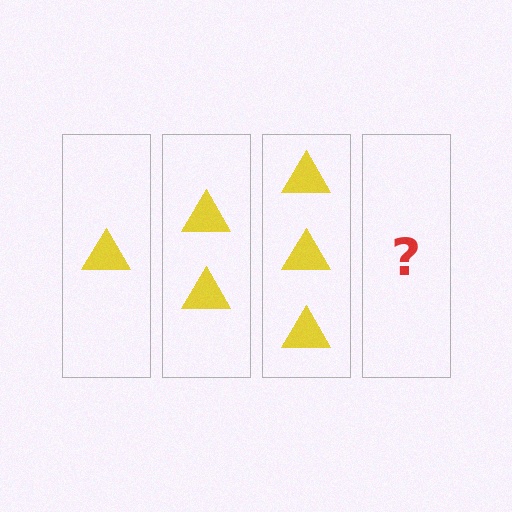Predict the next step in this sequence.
The next step is 4 triangles.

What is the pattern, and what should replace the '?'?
The pattern is that each step adds one more triangle. The '?' should be 4 triangles.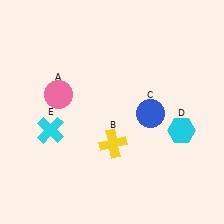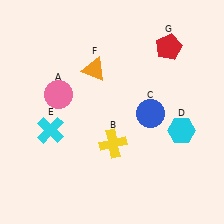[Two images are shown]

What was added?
An orange triangle (F), a red pentagon (G) were added in Image 2.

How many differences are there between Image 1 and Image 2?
There are 2 differences between the two images.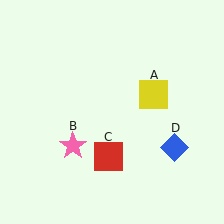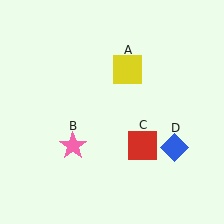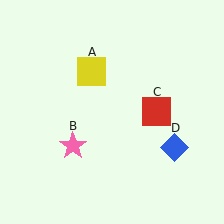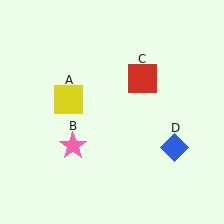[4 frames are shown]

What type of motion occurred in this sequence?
The yellow square (object A), red square (object C) rotated counterclockwise around the center of the scene.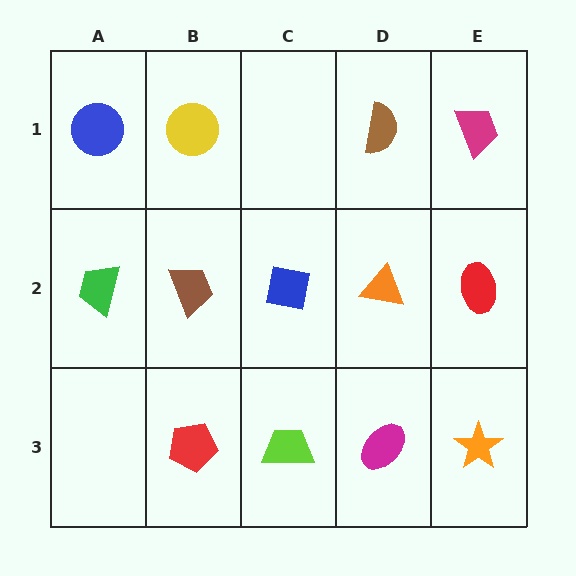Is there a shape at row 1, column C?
No, that cell is empty.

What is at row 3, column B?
A red pentagon.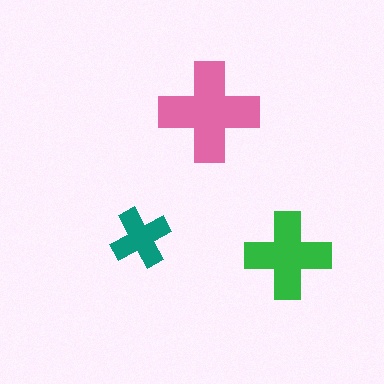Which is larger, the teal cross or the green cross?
The green one.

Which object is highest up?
The pink cross is topmost.